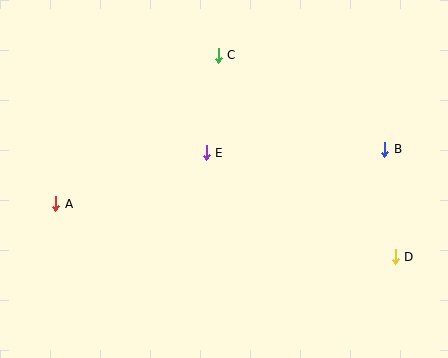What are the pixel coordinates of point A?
Point A is at (56, 204).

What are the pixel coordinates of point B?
Point B is at (385, 149).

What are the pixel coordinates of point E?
Point E is at (206, 153).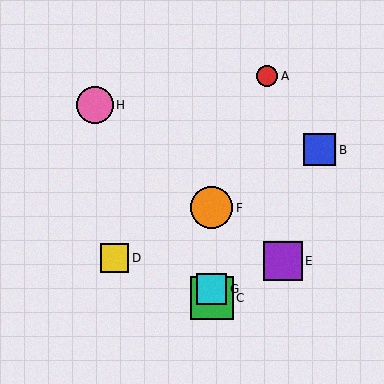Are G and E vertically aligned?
No, G is at x≈212 and E is at x≈283.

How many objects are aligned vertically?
3 objects (C, F, G) are aligned vertically.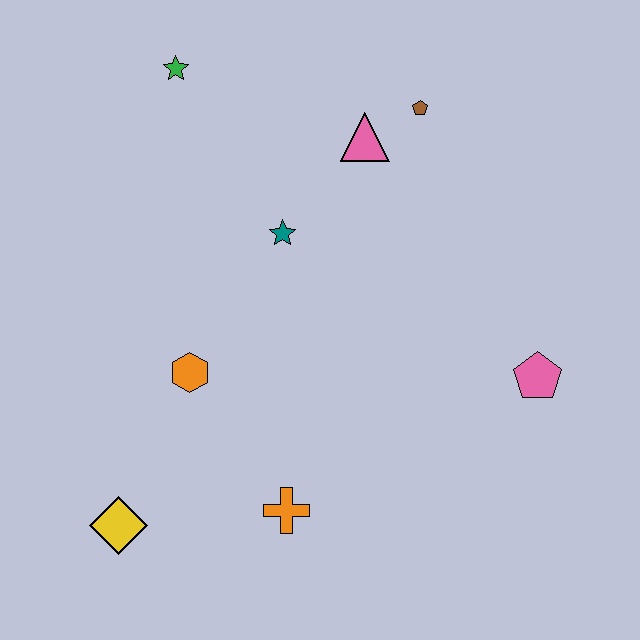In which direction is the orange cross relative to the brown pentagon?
The orange cross is below the brown pentagon.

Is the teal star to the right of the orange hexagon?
Yes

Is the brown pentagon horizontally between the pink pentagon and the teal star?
Yes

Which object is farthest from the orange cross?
The green star is farthest from the orange cross.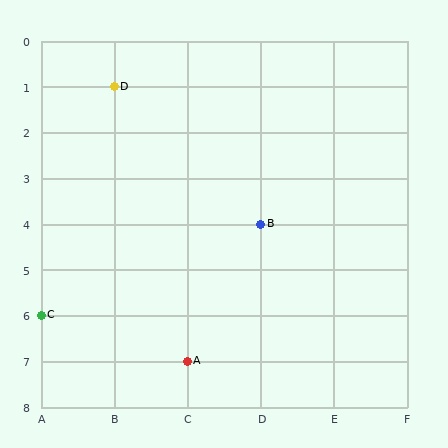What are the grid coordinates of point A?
Point A is at grid coordinates (C, 7).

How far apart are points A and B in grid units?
Points A and B are 1 column and 3 rows apart (about 3.2 grid units diagonally).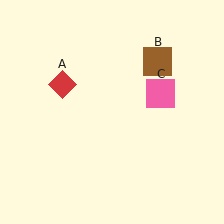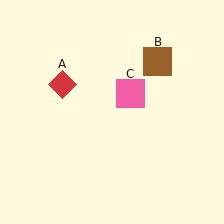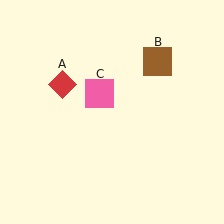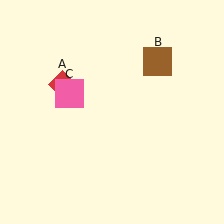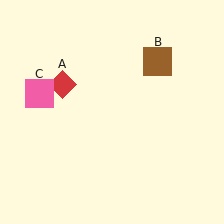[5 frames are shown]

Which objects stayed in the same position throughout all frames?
Red diamond (object A) and brown square (object B) remained stationary.